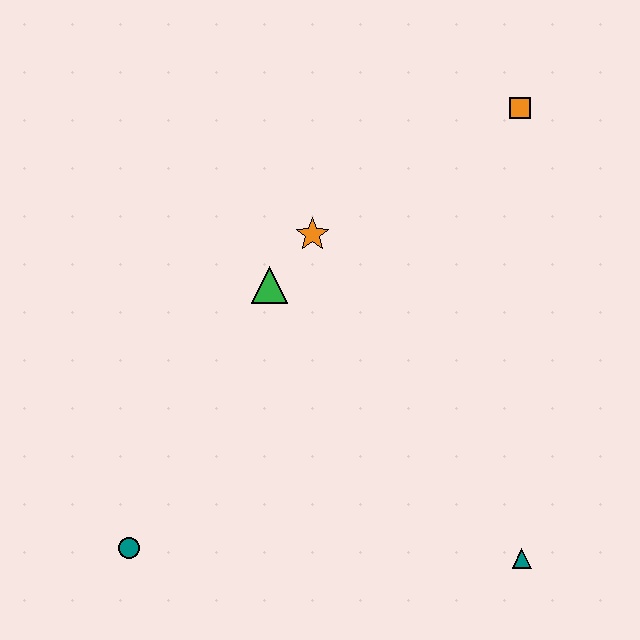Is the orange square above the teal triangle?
Yes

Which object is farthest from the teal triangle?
The orange square is farthest from the teal triangle.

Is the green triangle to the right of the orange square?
No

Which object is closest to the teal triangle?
The green triangle is closest to the teal triangle.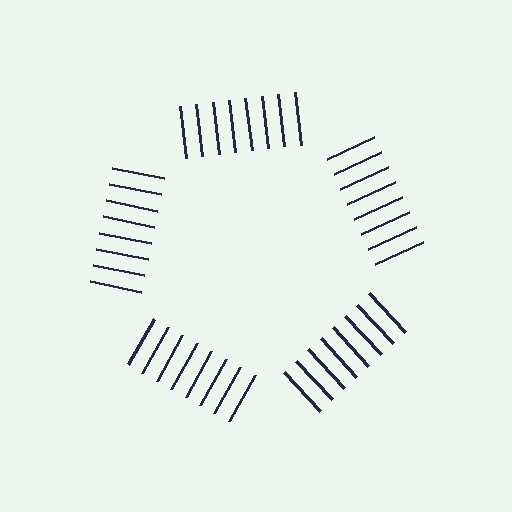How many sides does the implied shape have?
5 sides — the line-ends trace a pentagon.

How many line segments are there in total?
40 — 8 along each of the 5 edges.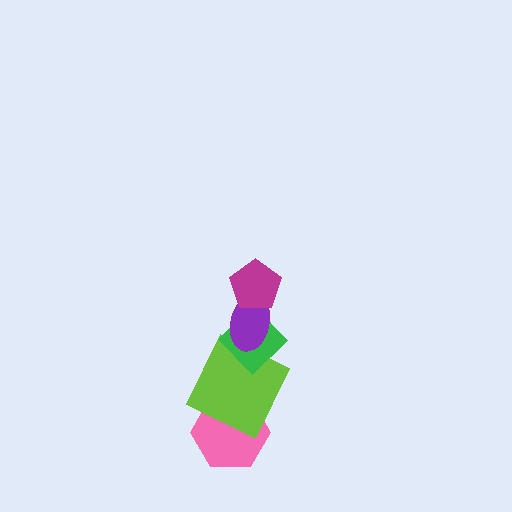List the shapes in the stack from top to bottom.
From top to bottom: the magenta pentagon, the purple ellipse, the green diamond, the lime square, the pink hexagon.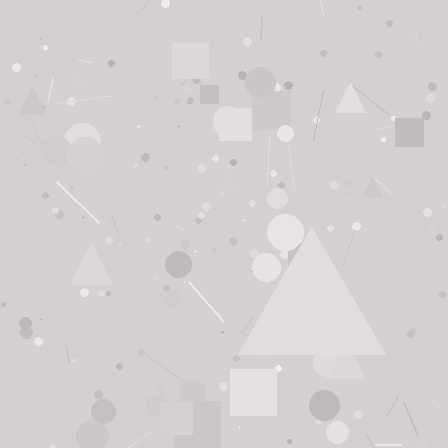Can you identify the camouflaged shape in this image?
The camouflaged shape is a triangle.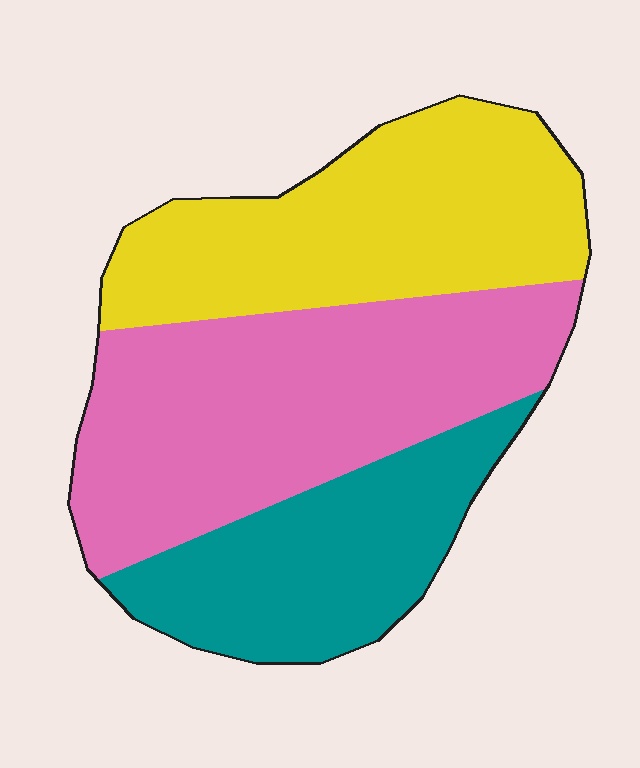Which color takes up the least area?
Teal, at roughly 25%.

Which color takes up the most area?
Pink, at roughly 40%.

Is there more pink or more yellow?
Pink.